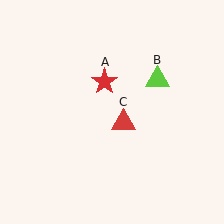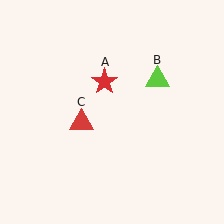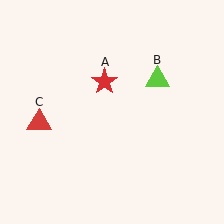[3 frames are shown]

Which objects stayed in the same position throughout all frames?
Red star (object A) and lime triangle (object B) remained stationary.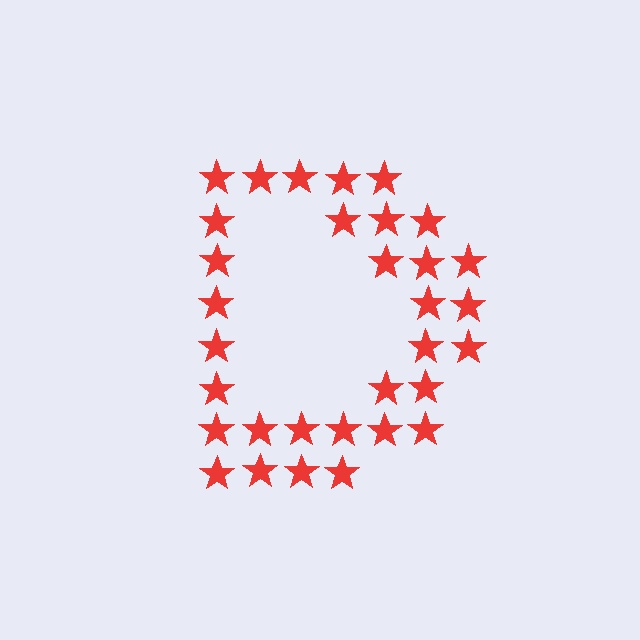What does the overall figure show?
The overall figure shows the letter D.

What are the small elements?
The small elements are stars.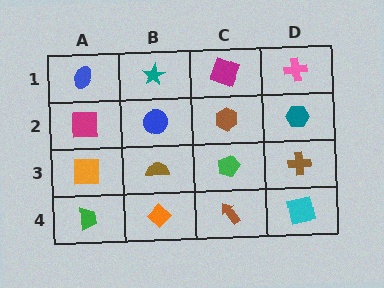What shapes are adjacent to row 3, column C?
A brown hexagon (row 2, column C), a brown arrow (row 4, column C), a brown semicircle (row 3, column B), a brown cross (row 3, column D).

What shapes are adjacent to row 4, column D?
A brown cross (row 3, column D), a brown arrow (row 4, column C).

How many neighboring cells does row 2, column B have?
4.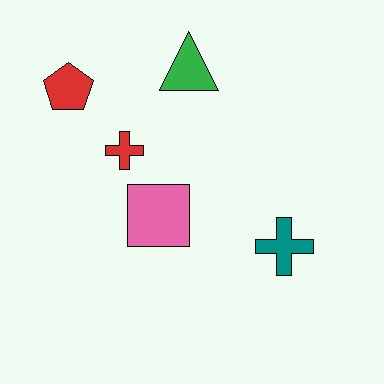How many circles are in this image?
There are no circles.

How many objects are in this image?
There are 5 objects.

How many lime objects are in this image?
There are no lime objects.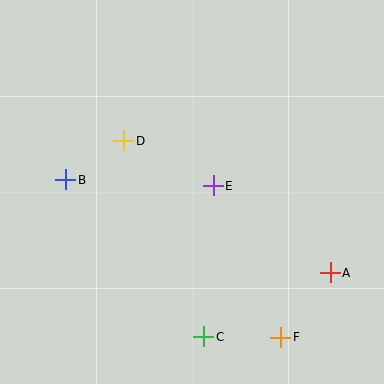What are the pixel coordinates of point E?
Point E is at (213, 186).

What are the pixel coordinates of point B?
Point B is at (66, 180).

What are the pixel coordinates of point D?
Point D is at (124, 141).